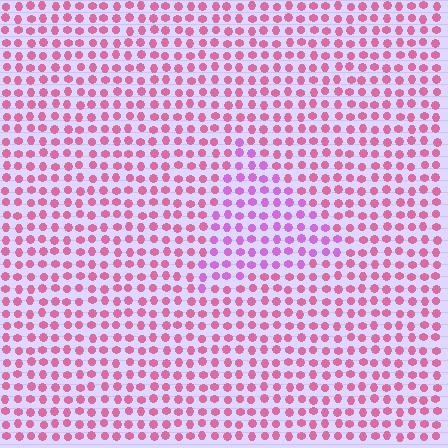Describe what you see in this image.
The image is filled with small pink elements in a uniform arrangement. A triangle-shaped region is visible where the elements are tinted to a slightly different hue, forming a subtle color boundary.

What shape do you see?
I see a triangle.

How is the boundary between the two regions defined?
The boundary is defined purely by a slight shift in hue (about 35 degrees). Spacing, size, and orientation are identical on both sides.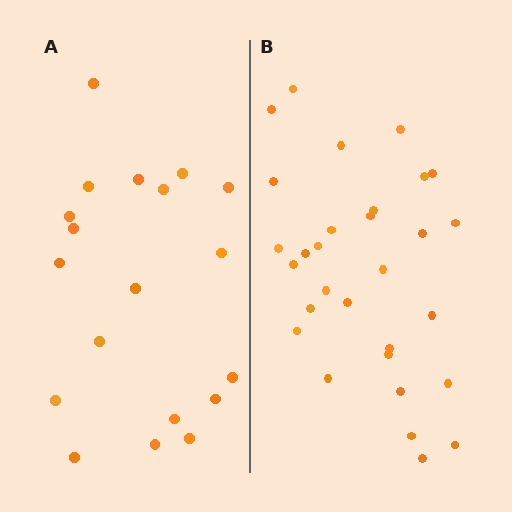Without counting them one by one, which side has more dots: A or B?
Region B (the right region) has more dots.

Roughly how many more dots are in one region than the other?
Region B has roughly 12 or so more dots than region A.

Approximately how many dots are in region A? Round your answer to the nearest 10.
About 20 dots. (The exact count is 19, which rounds to 20.)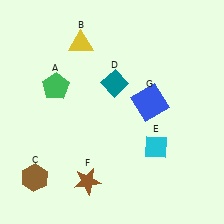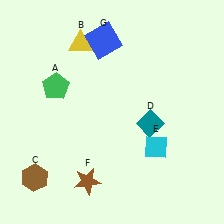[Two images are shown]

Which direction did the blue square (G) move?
The blue square (G) moved up.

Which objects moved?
The objects that moved are: the teal diamond (D), the blue square (G).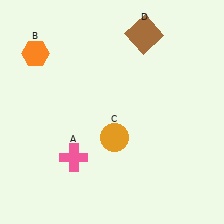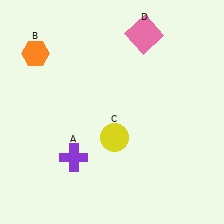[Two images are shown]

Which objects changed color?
A changed from pink to purple. C changed from orange to yellow. D changed from brown to pink.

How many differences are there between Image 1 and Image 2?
There are 3 differences between the two images.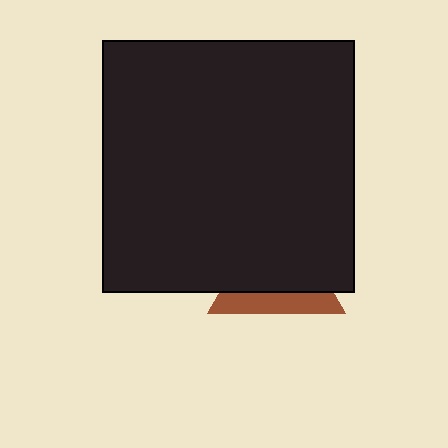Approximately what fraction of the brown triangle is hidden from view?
Roughly 69% of the brown triangle is hidden behind the black square.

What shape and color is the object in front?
The object in front is a black square.